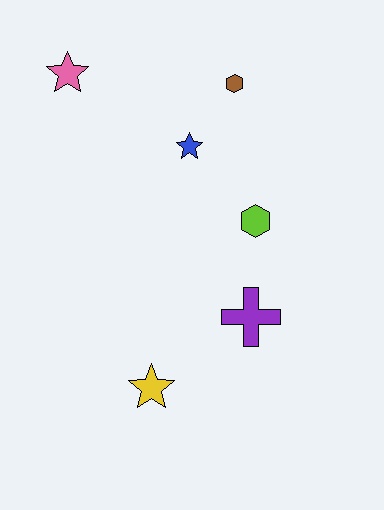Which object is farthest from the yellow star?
The pink star is farthest from the yellow star.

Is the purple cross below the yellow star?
No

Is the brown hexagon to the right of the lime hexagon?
No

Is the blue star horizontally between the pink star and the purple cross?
Yes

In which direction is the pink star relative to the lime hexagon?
The pink star is to the left of the lime hexagon.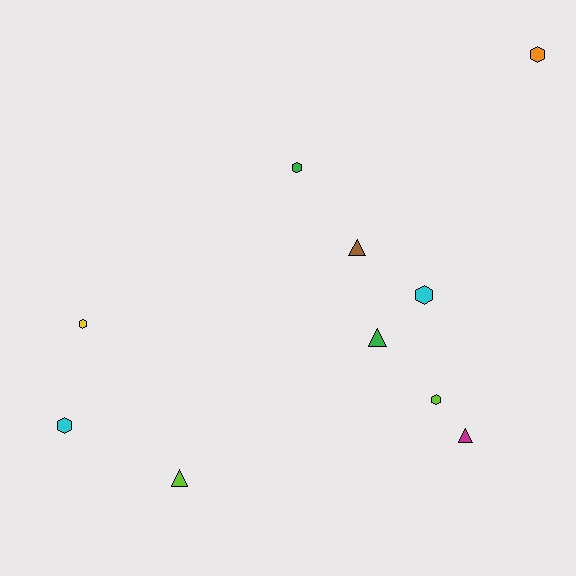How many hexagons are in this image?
There are 6 hexagons.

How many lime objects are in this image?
There are 2 lime objects.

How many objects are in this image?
There are 10 objects.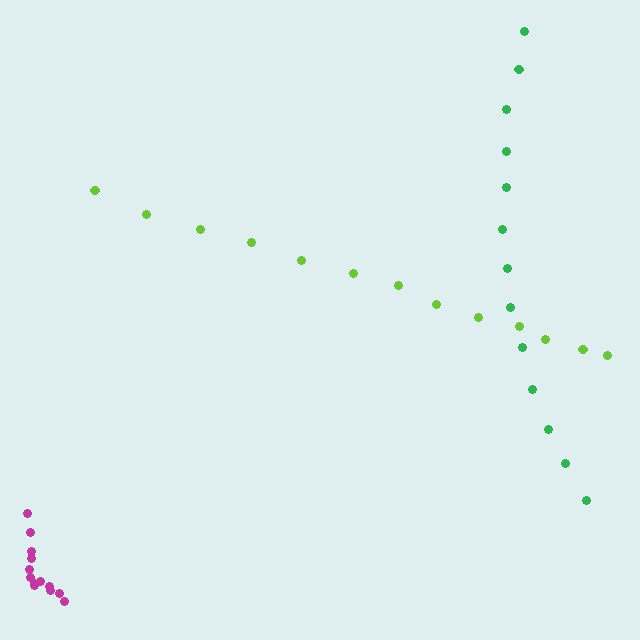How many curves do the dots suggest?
There are 3 distinct paths.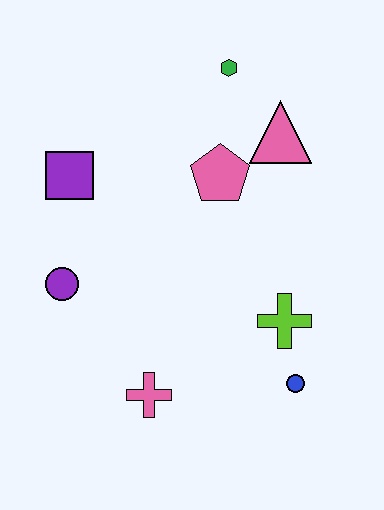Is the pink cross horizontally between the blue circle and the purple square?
Yes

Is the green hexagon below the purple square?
No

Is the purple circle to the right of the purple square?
No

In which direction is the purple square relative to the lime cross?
The purple square is to the left of the lime cross.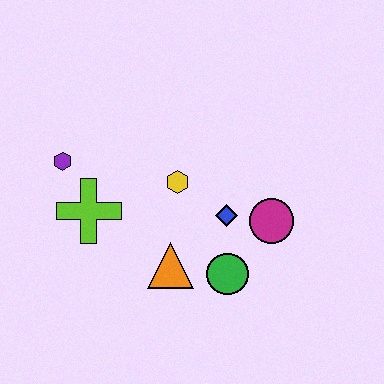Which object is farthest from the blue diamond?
The purple hexagon is farthest from the blue diamond.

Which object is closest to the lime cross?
The purple hexagon is closest to the lime cross.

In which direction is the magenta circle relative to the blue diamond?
The magenta circle is to the right of the blue diamond.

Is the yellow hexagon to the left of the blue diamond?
Yes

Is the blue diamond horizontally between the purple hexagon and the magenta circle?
Yes